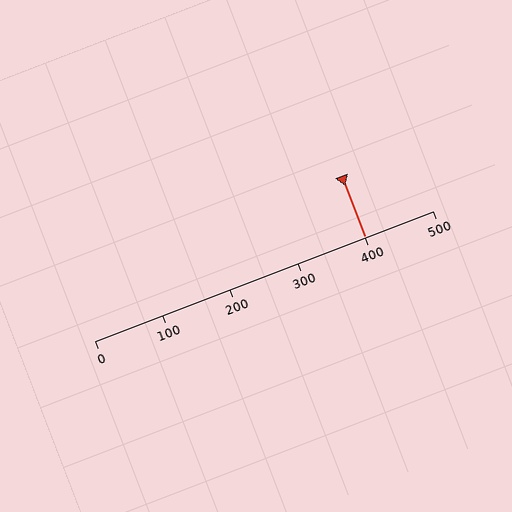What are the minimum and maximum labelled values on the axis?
The axis runs from 0 to 500.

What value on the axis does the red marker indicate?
The marker indicates approximately 400.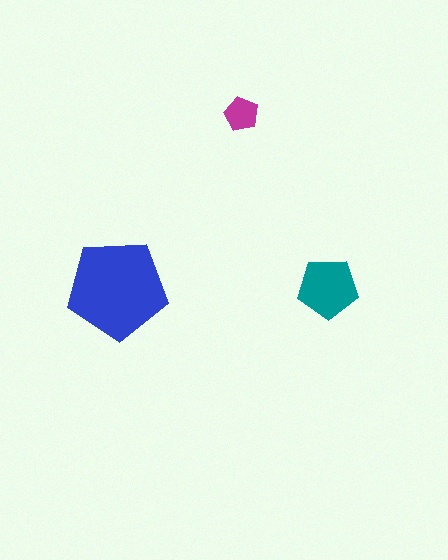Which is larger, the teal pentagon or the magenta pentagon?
The teal one.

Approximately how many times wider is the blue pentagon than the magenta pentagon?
About 3 times wider.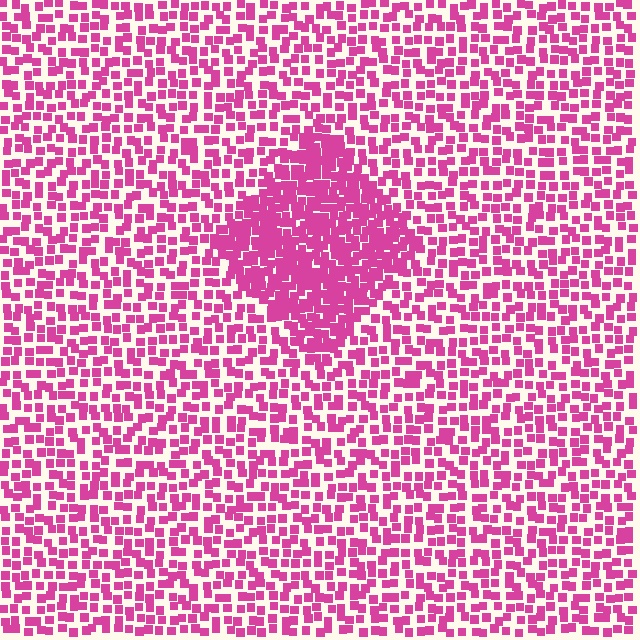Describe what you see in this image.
The image contains small magenta elements arranged at two different densities. A diamond-shaped region is visible where the elements are more densely packed than the surrounding area.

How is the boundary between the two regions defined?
The boundary is defined by a change in element density (approximately 2.0x ratio). All elements are the same color, size, and shape.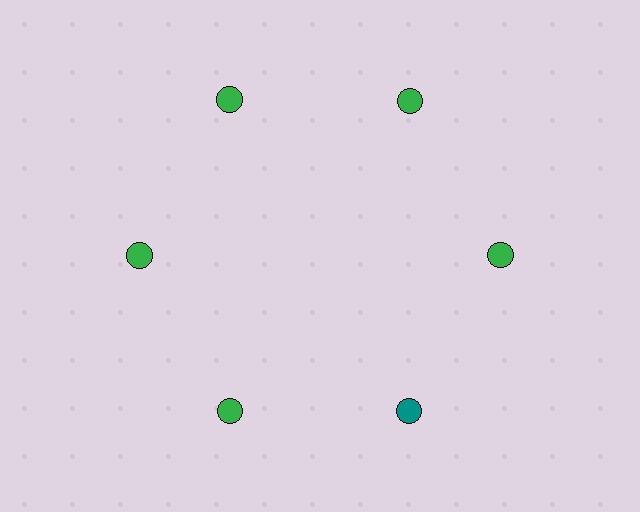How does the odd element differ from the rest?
It has a different color: teal instead of green.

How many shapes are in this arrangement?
There are 6 shapes arranged in a ring pattern.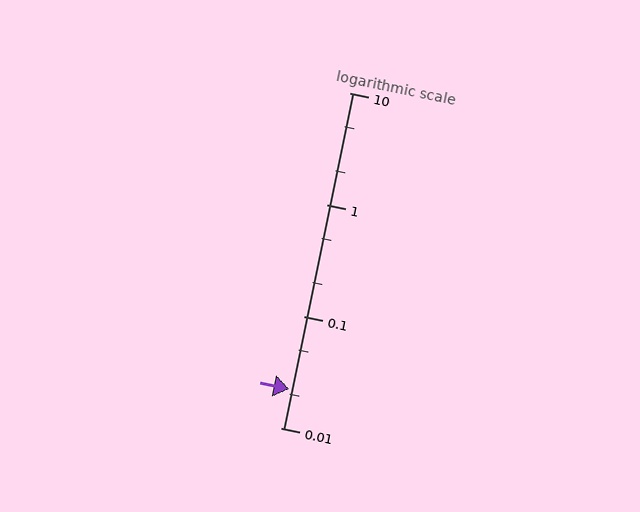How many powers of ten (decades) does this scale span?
The scale spans 3 decades, from 0.01 to 10.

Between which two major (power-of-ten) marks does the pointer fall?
The pointer is between 0.01 and 0.1.